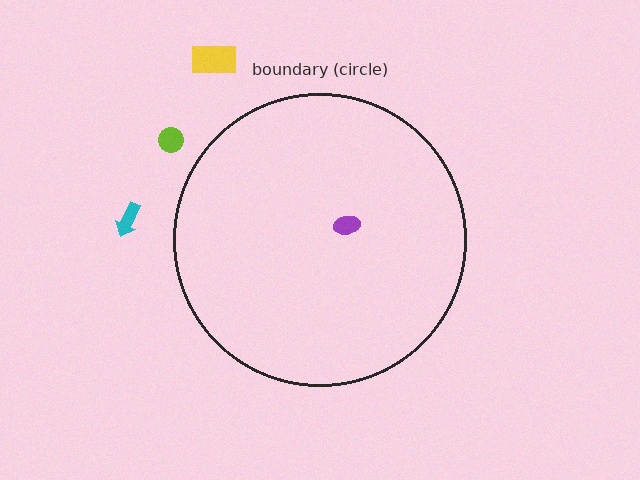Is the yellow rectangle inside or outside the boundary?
Outside.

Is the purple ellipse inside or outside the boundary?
Inside.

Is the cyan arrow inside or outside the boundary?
Outside.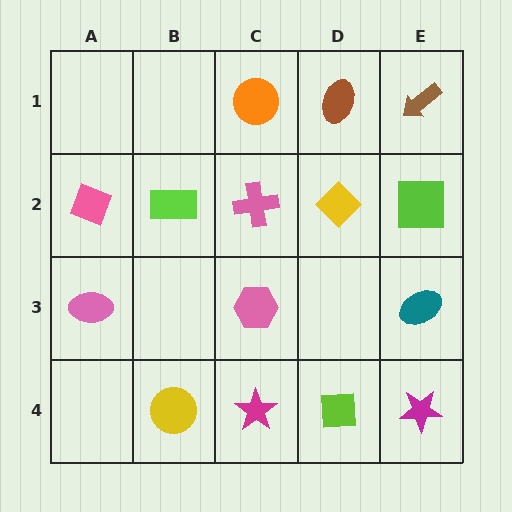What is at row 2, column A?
A pink diamond.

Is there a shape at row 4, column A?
No, that cell is empty.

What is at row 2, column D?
A yellow diamond.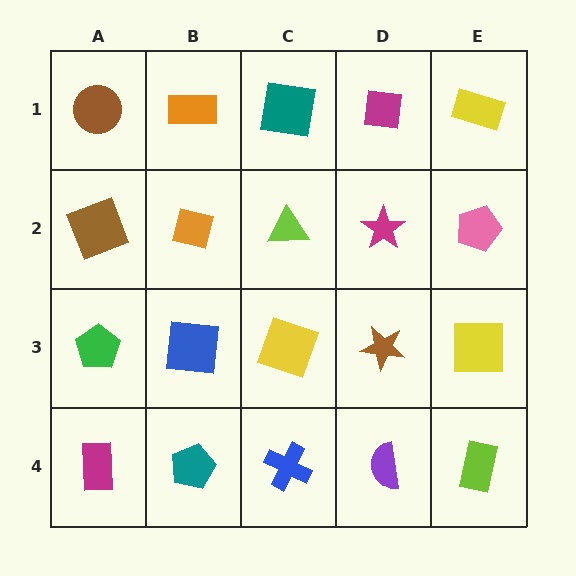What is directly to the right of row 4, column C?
A purple semicircle.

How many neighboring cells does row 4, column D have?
3.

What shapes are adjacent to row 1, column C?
A lime triangle (row 2, column C), an orange rectangle (row 1, column B), a magenta square (row 1, column D).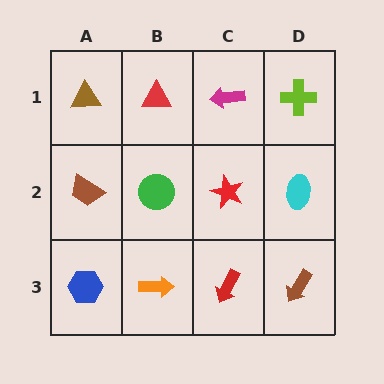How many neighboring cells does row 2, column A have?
3.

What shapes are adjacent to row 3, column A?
A brown trapezoid (row 2, column A), an orange arrow (row 3, column B).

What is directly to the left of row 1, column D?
A magenta arrow.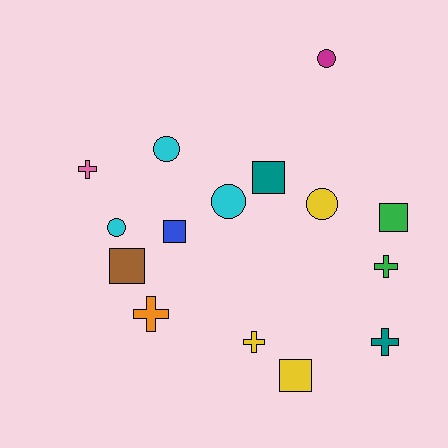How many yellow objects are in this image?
There are 3 yellow objects.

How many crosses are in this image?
There are 5 crosses.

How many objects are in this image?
There are 15 objects.